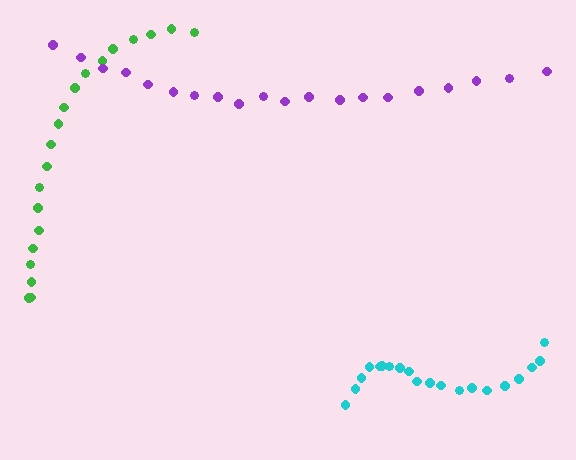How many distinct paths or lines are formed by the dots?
There are 3 distinct paths.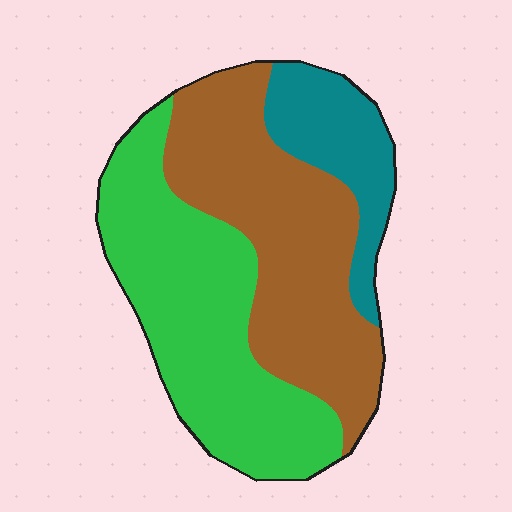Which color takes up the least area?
Teal, at roughly 15%.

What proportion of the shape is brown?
Brown takes up about two fifths (2/5) of the shape.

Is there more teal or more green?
Green.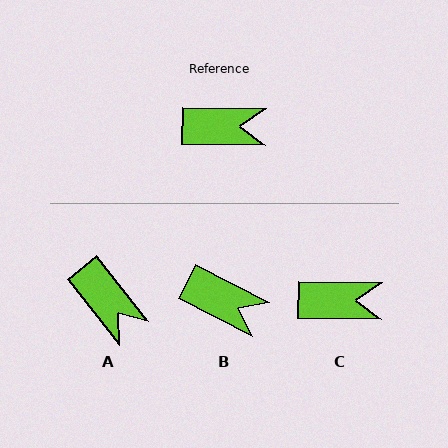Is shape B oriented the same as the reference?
No, it is off by about 26 degrees.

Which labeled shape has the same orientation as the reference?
C.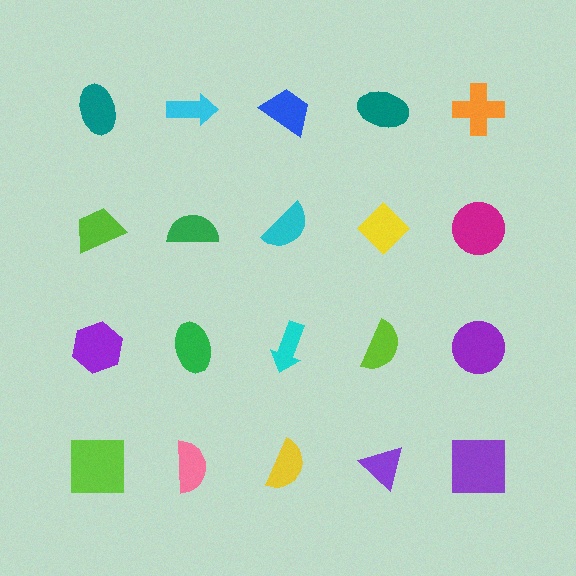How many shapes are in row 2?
5 shapes.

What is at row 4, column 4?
A purple triangle.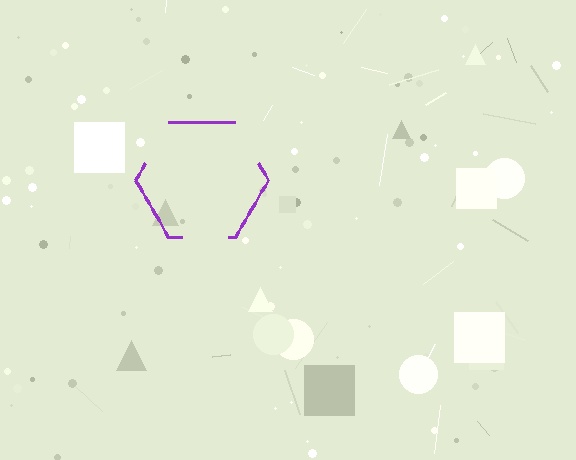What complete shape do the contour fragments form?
The contour fragments form a hexagon.